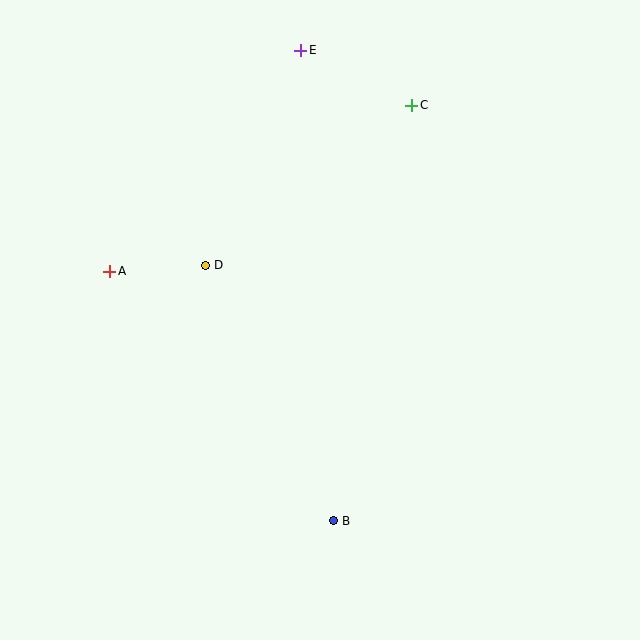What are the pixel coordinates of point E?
Point E is at (301, 50).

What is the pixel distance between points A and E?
The distance between A and E is 292 pixels.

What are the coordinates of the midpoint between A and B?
The midpoint between A and B is at (222, 396).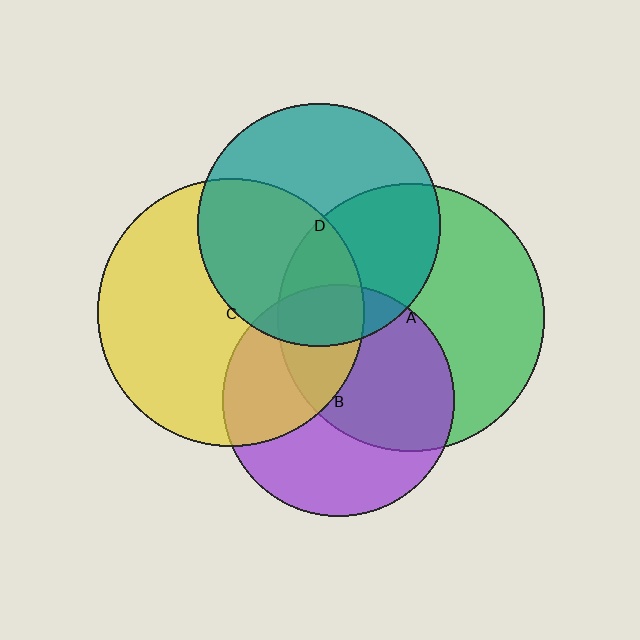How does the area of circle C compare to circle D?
Approximately 1.2 times.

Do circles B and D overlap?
Yes.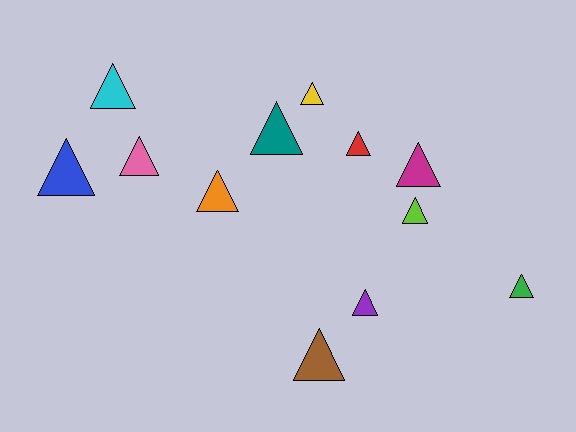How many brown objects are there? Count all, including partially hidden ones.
There is 1 brown object.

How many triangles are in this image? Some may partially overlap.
There are 12 triangles.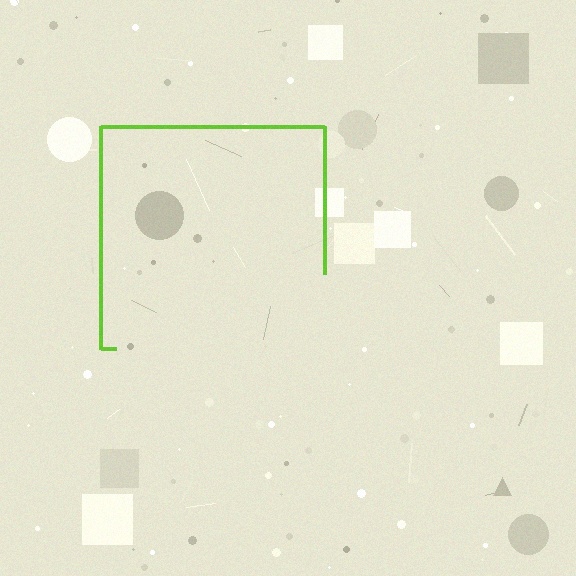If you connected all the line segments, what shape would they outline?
They would outline a square.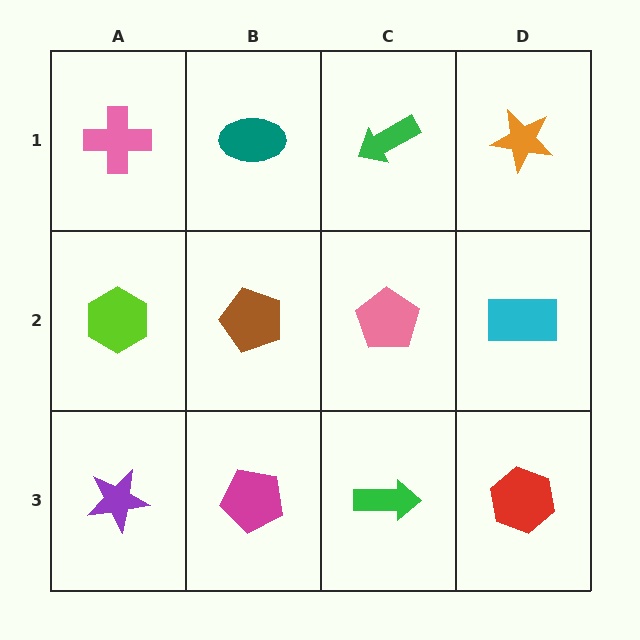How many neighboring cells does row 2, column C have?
4.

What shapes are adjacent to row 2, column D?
An orange star (row 1, column D), a red hexagon (row 3, column D), a pink pentagon (row 2, column C).